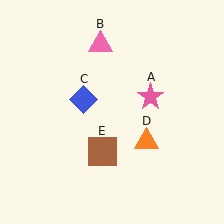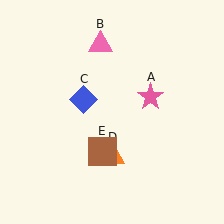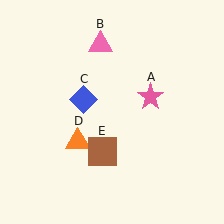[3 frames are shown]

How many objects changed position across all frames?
1 object changed position: orange triangle (object D).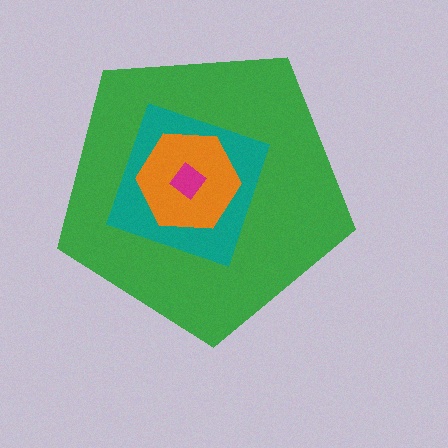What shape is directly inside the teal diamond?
The orange hexagon.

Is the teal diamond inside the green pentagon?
Yes.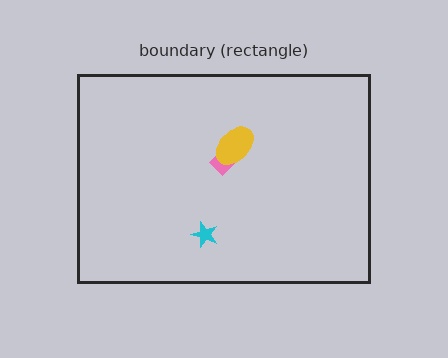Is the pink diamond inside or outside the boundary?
Inside.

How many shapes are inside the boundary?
3 inside, 0 outside.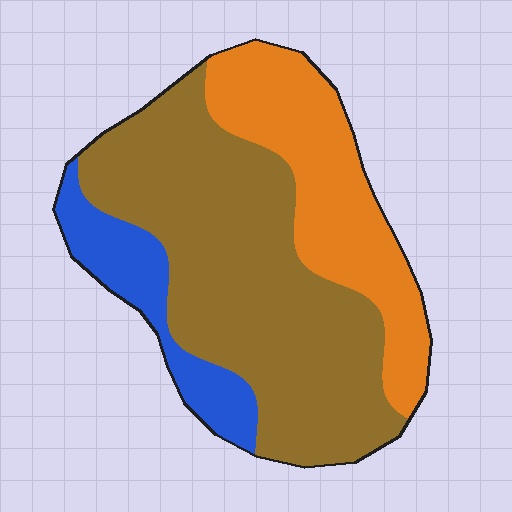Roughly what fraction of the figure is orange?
Orange takes up about one quarter (1/4) of the figure.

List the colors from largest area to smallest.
From largest to smallest: brown, orange, blue.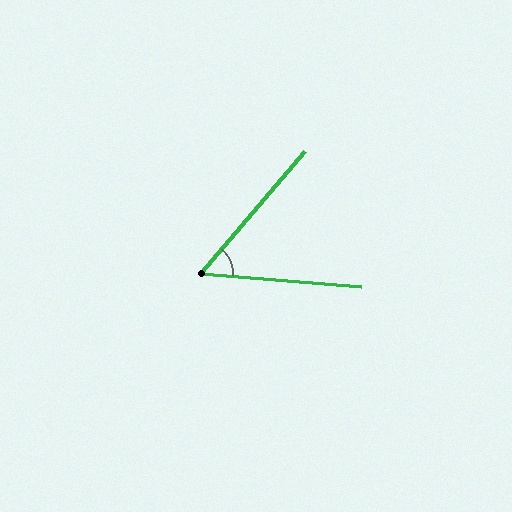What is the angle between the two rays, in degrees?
Approximately 54 degrees.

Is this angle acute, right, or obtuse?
It is acute.